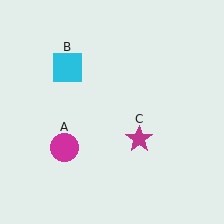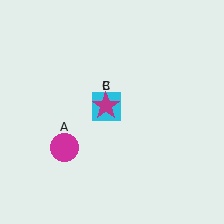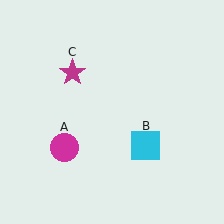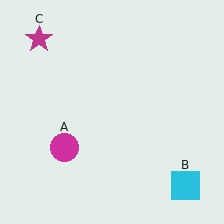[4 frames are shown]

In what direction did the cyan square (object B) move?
The cyan square (object B) moved down and to the right.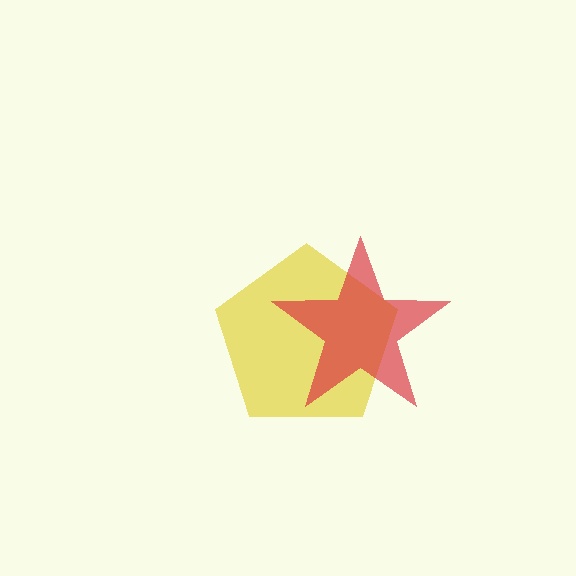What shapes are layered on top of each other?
The layered shapes are: a yellow pentagon, a red star.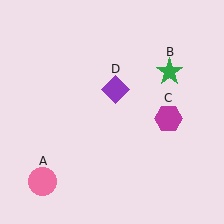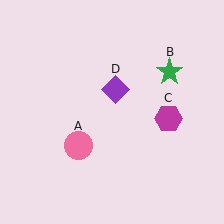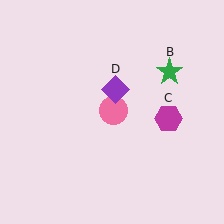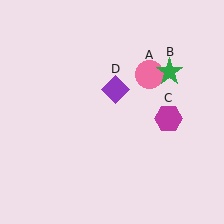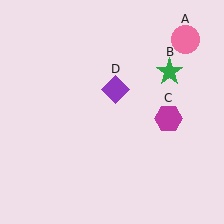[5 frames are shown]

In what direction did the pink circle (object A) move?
The pink circle (object A) moved up and to the right.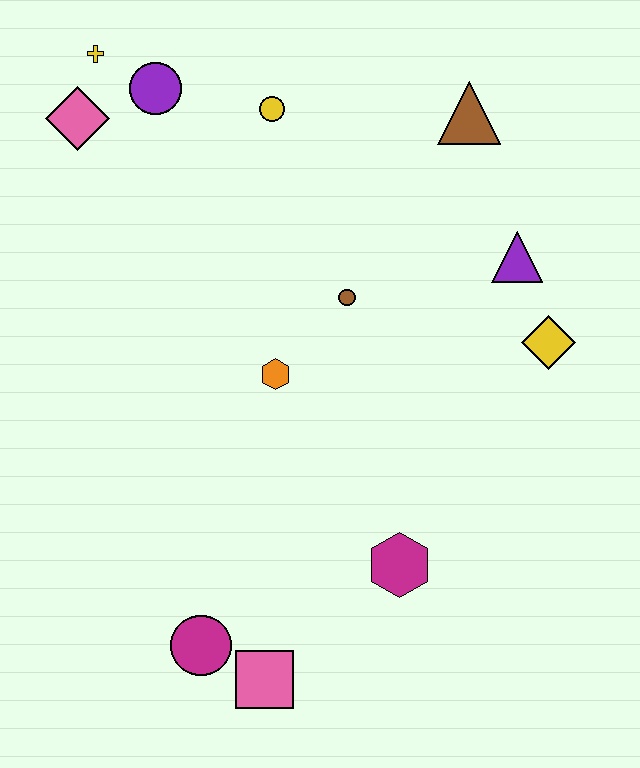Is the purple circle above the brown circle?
Yes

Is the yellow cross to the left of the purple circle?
Yes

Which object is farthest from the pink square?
The yellow cross is farthest from the pink square.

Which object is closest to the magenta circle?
The pink square is closest to the magenta circle.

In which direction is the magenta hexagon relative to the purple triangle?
The magenta hexagon is below the purple triangle.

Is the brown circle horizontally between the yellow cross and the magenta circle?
No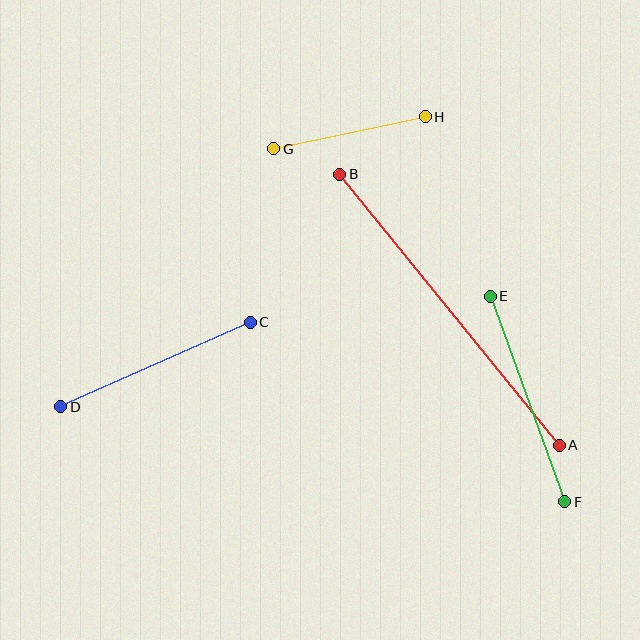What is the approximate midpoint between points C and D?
The midpoint is at approximately (156, 365) pixels.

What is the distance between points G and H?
The distance is approximately 155 pixels.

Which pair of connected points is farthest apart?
Points A and B are farthest apart.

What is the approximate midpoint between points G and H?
The midpoint is at approximately (349, 133) pixels.